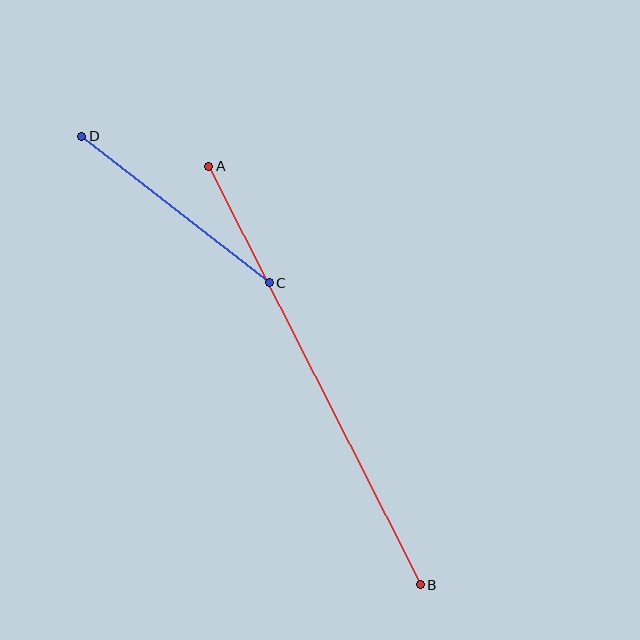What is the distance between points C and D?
The distance is approximately 238 pixels.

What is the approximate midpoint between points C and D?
The midpoint is at approximately (176, 210) pixels.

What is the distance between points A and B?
The distance is approximately 469 pixels.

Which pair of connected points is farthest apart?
Points A and B are farthest apart.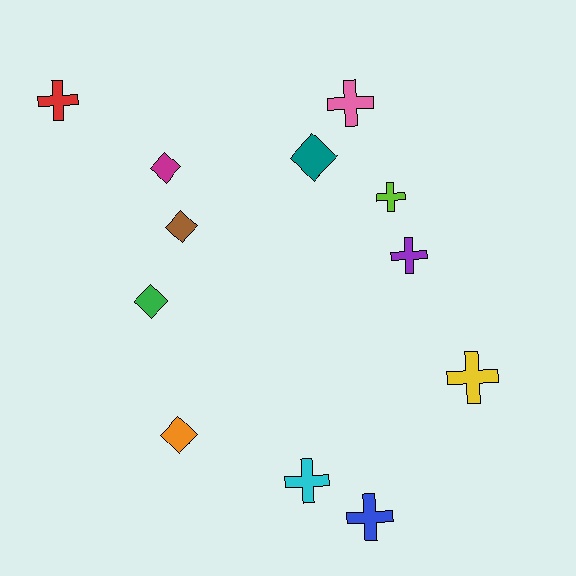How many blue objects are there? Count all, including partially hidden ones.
There is 1 blue object.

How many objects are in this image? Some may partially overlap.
There are 12 objects.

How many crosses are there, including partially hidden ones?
There are 7 crosses.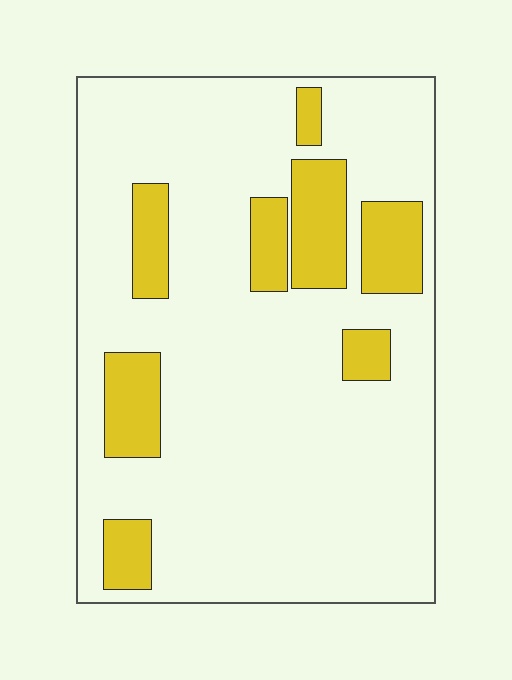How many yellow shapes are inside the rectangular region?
8.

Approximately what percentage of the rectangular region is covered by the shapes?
Approximately 20%.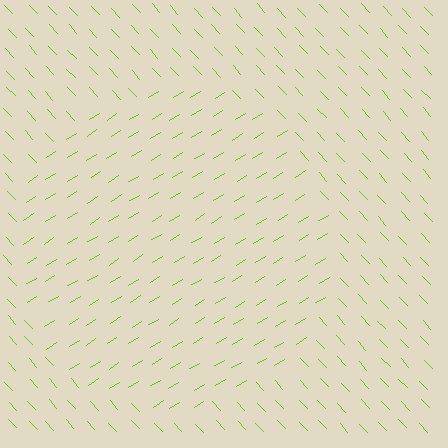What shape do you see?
I see a circle.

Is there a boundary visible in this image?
Yes, there is a texture boundary formed by a change in line orientation.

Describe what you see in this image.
The image is filled with small lime line segments. A circle region in the image has lines oriented differently from the surrounding lines, creating a visible texture boundary.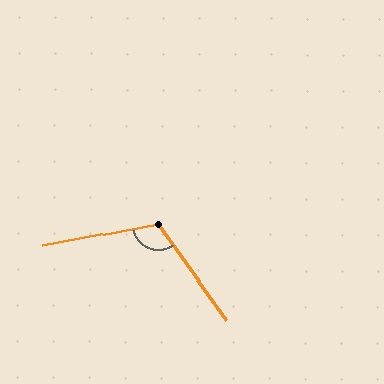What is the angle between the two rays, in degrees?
Approximately 115 degrees.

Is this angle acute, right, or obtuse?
It is obtuse.